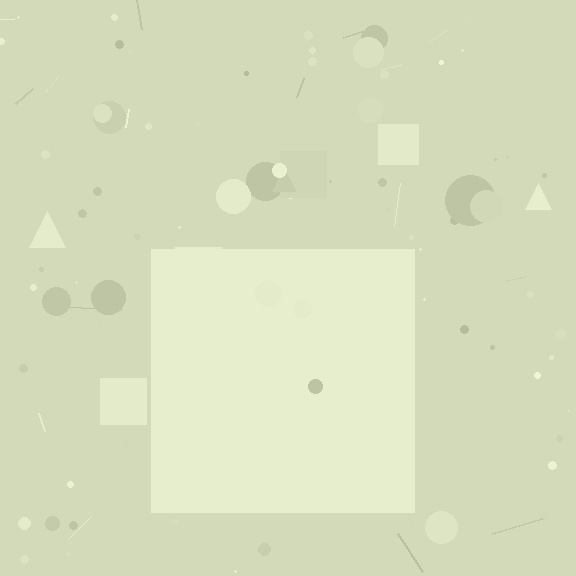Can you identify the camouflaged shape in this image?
The camouflaged shape is a square.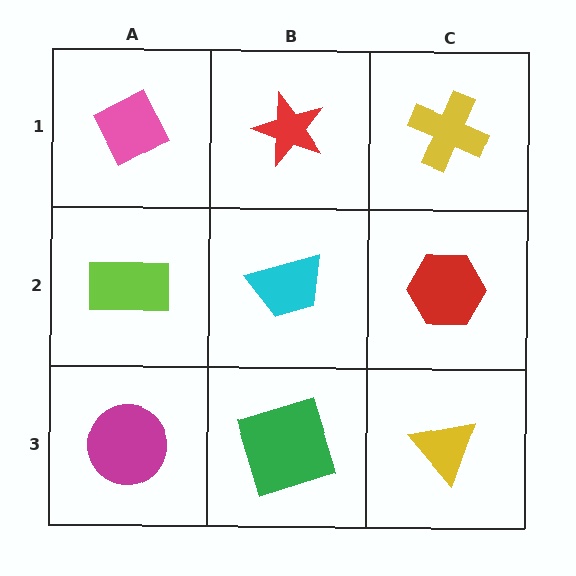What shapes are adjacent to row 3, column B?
A cyan trapezoid (row 2, column B), a magenta circle (row 3, column A), a yellow triangle (row 3, column C).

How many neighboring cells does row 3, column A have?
2.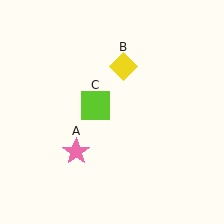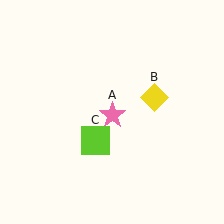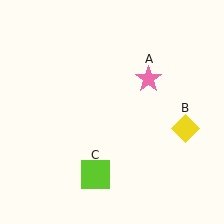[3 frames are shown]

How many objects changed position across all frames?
3 objects changed position: pink star (object A), yellow diamond (object B), lime square (object C).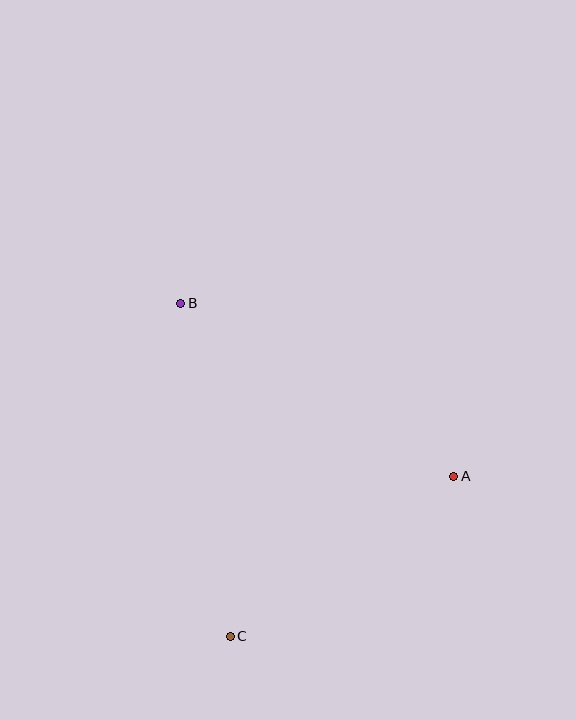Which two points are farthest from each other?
Points B and C are farthest from each other.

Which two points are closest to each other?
Points A and C are closest to each other.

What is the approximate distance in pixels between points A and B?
The distance between A and B is approximately 323 pixels.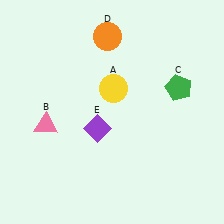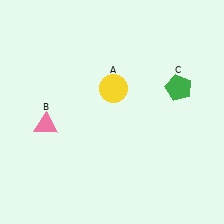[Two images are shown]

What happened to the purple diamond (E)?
The purple diamond (E) was removed in Image 2. It was in the bottom-left area of Image 1.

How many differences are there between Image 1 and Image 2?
There are 2 differences between the two images.